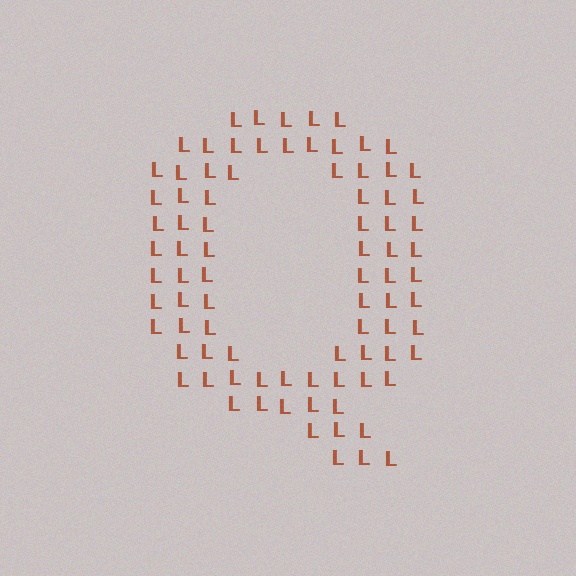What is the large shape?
The large shape is the letter Q.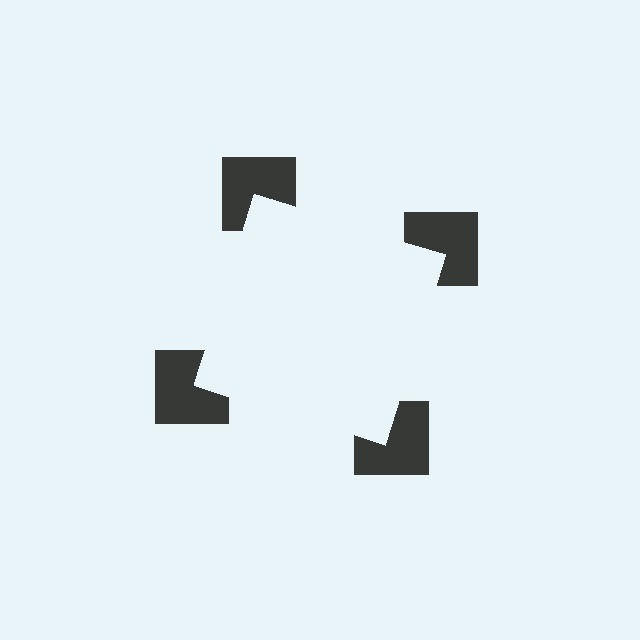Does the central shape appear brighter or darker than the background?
It typically appears slightly brighter than the background, even though no actual brightness change is drawn.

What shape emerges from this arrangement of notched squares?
An illusory square — its edges are inferred from the aligned wedge cuts in the notched squares, not physically drawn.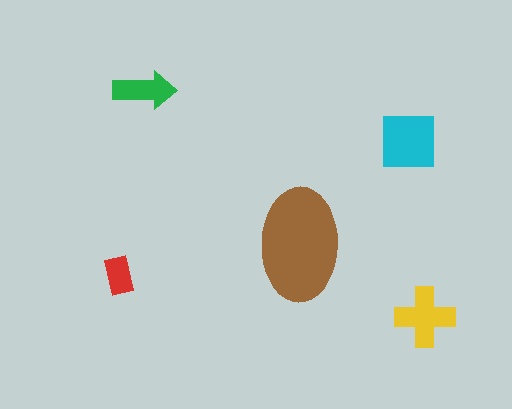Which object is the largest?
The brown ellipse.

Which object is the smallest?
The red rectangle.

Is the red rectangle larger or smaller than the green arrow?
Smaller.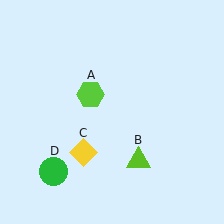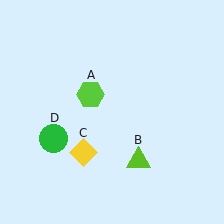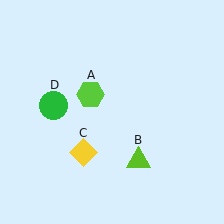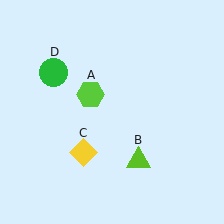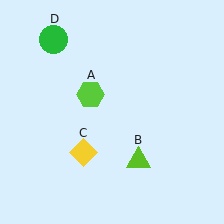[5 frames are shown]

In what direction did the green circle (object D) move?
The green circle (object D) moved up.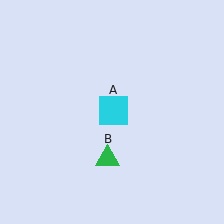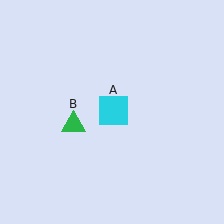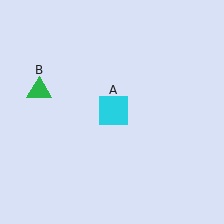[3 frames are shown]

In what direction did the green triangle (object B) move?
The green triangle (object B) moved up and to the left.